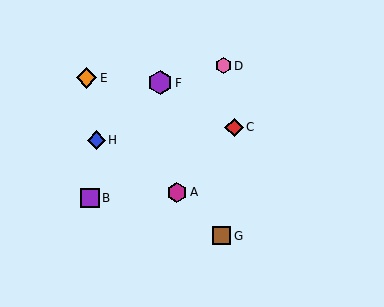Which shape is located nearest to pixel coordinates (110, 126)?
The blue diamond (labeled H) at (96, 140) is nearest to that location.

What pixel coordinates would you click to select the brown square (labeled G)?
Click at (222, 236) to select the brown square G.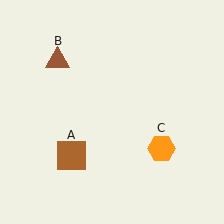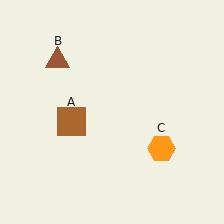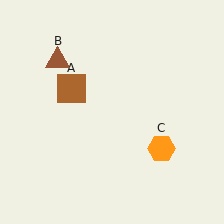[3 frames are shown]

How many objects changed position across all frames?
1 object changed position: brown square (object A).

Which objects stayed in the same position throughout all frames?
Brown triangle (object B) and orange hexagon (object C) remained stationary.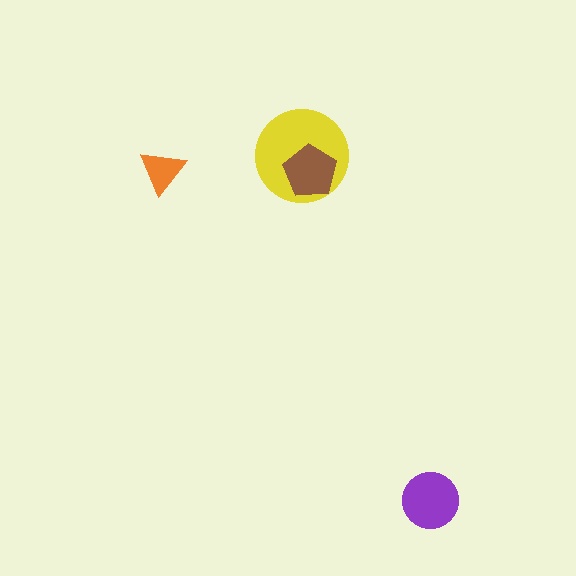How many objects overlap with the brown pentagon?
1 object overlaps with the brown pentagon.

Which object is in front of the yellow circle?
The brown pentagon is in front of the yellow circle.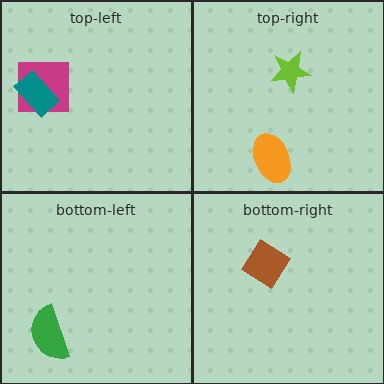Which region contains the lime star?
The top-right region.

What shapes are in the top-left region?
The magenta square, the teal rectangle.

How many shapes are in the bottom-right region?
1.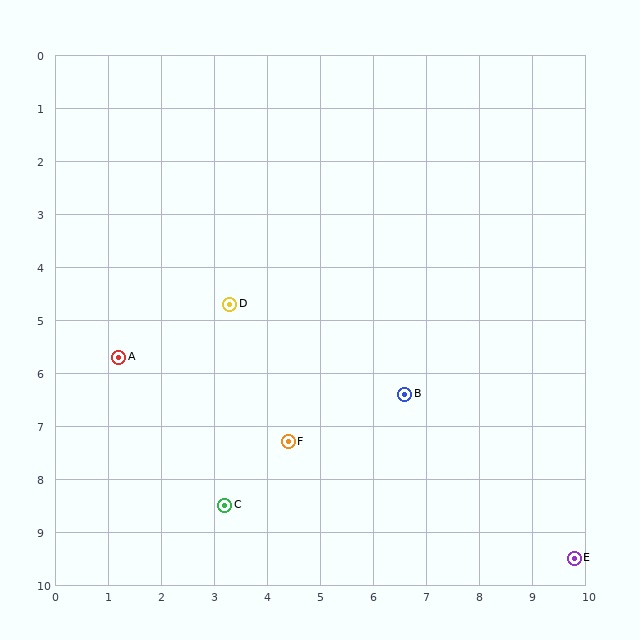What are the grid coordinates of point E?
Point E is at approximately (9.8, 9.5).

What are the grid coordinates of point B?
Point B is at approximately (6.6, 6.4).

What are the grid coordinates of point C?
Point C is at approximately (3.2, 8.5).